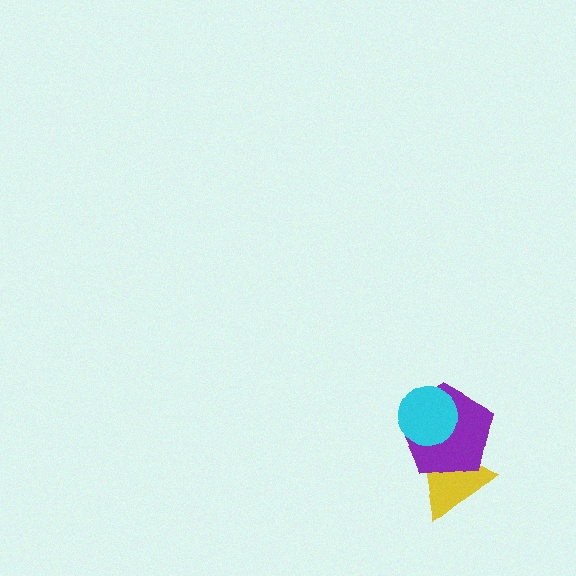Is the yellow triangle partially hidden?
Yes, it is partially covered by another shape.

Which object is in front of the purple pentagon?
The cyan circle is in front of the purple pentagon.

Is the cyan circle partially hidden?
No, no other shape covers it.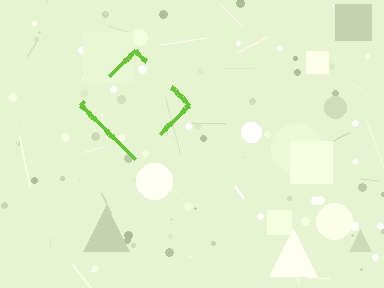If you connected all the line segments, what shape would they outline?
They would outline a diamond.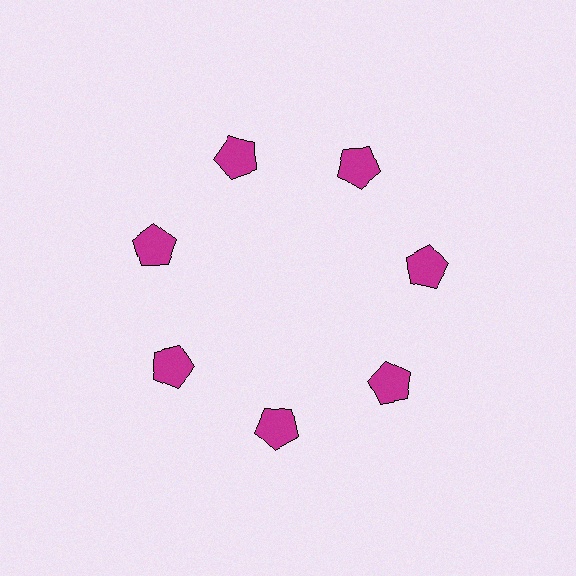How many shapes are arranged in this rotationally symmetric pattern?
There are 7 shapes, arranged in 7 groups of 1.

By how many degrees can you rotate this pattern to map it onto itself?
The pattern maps onto itself every 51 degrees of rotation.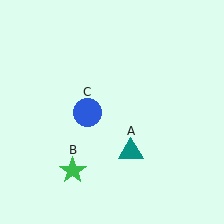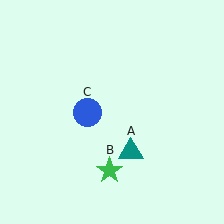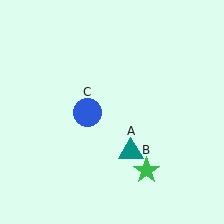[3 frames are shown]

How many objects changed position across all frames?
1 object changed position: green star (object B).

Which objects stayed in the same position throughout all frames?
Teal triangle (object A) and blue circle (object C) remained stationary.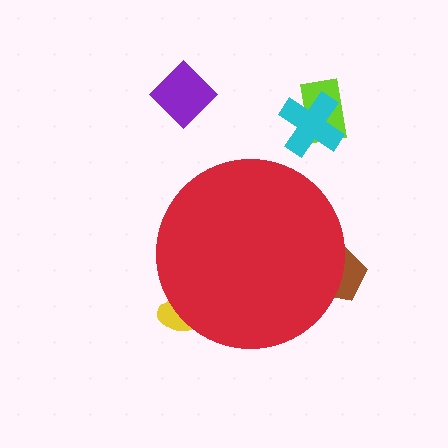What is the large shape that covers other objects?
A red circle.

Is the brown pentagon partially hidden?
Yes, the brown pentagon is partially hidden behind the red circle.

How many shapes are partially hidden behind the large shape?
2 shapes are partially hidden.